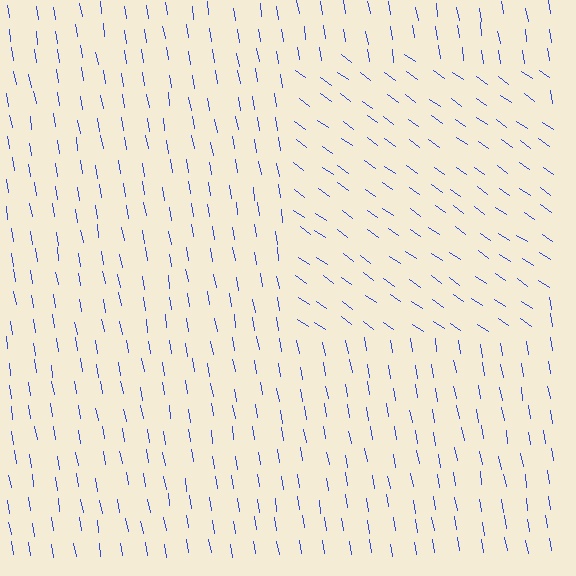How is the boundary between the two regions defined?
The boundary is defined purely by a change in line orientation (approximately 45 degrees difference). All lines are the same color and thickness.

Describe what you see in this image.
The image is filled with small blue line segments. A rectangle region in the image has lines oriented differently from the surrounding lines, creating a visible texture boundary.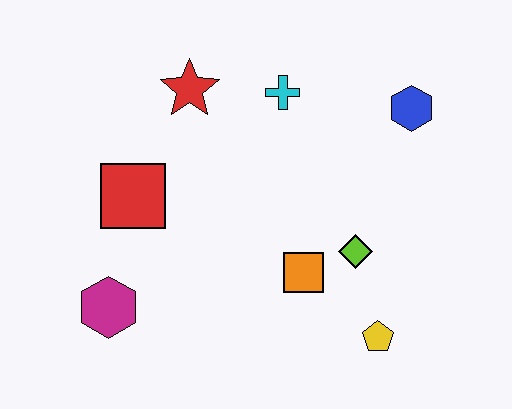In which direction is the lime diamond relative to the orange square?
The lime diamond is to the right of the orange square.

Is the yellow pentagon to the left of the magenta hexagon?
No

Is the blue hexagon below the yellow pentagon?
No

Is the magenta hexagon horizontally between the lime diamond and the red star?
No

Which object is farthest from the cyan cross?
The magenta hexagon is farthest from the cyan cross.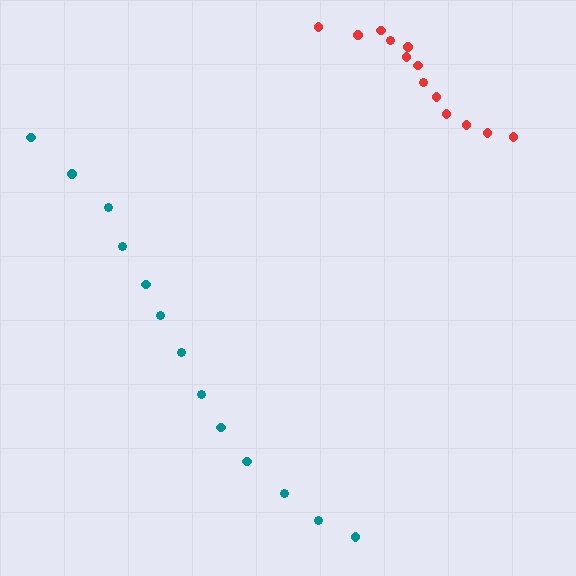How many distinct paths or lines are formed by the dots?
There are 2 distinct paths.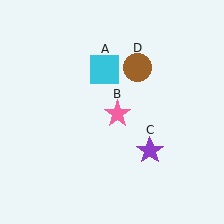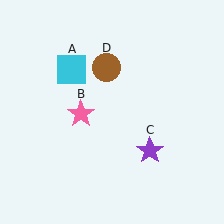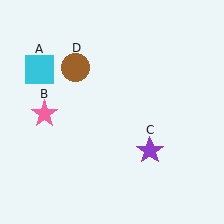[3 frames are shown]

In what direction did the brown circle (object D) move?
The brown circle (object D) moved left.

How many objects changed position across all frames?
3 objects changed position: cyan square (object A), pink star (object B), brown circle (object D).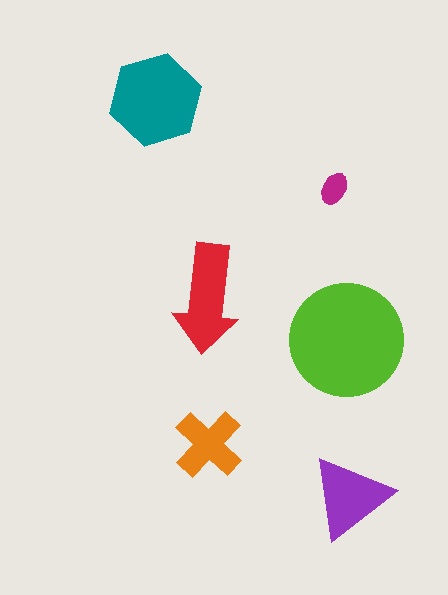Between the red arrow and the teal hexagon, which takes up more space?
The teal hexagon.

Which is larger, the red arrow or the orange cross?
The red arrow.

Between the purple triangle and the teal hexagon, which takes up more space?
The teal hexagon.